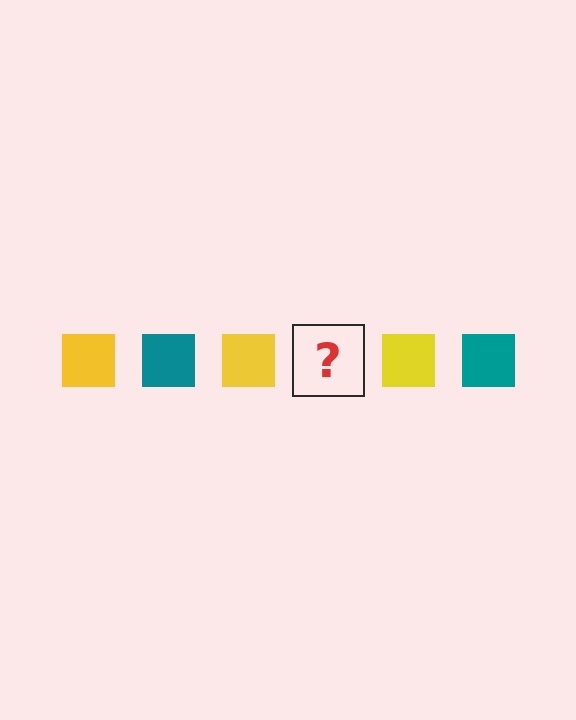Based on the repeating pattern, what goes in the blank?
The blank should be a teal square.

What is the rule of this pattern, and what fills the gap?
The rule is that the pattern cycles through yellow, teal squares. The gap should be filled with a teal square.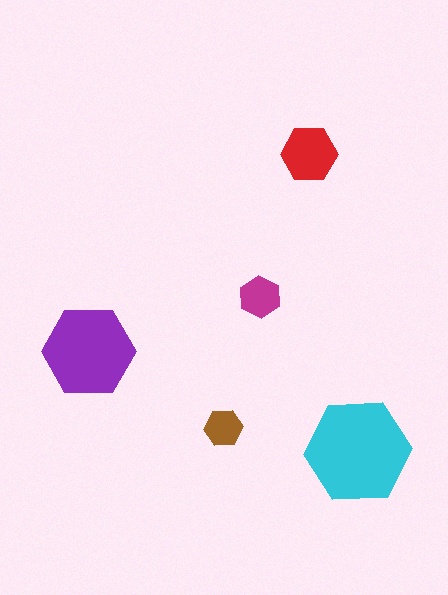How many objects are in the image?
There are 5 objects in the image.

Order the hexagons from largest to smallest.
the cyan one, the purple one, the red one, the magenta one, the brown one.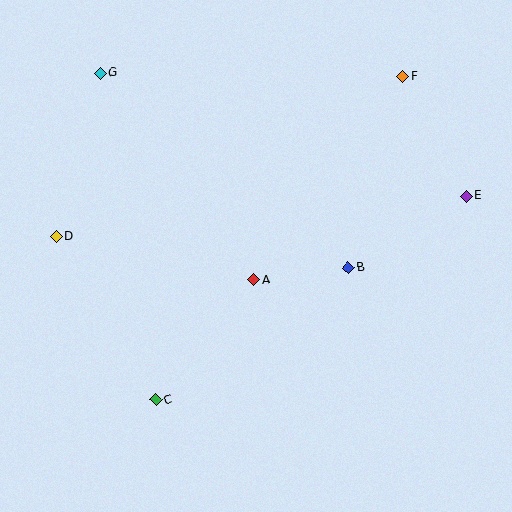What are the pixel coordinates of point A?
Point A is at (253, 280).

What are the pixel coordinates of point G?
Point G is at (100, 73).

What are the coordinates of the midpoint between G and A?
The midpoint between G and A is at (177, 176).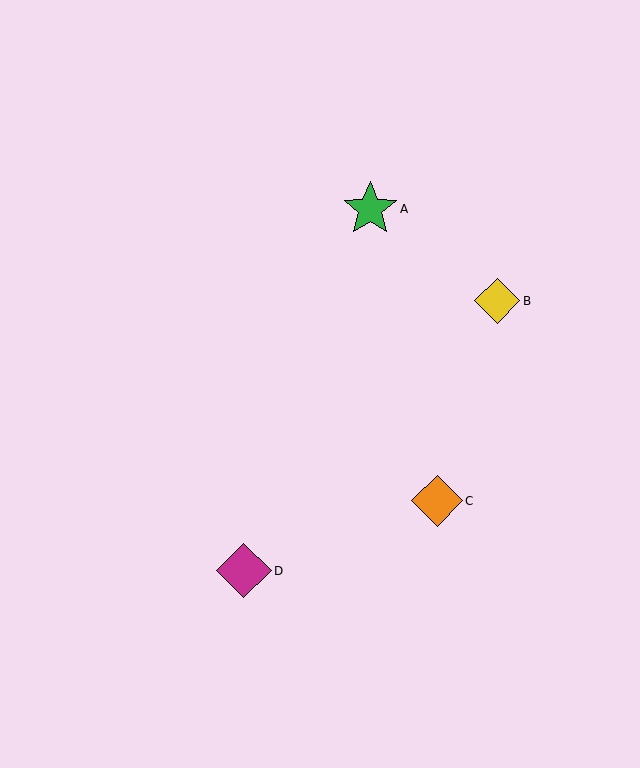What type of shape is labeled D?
Shape D is a magenta diamond.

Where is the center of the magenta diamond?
The center of the magenta diamond is at (244, 571).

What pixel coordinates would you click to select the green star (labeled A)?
Click at (370, 209) to select the green star A.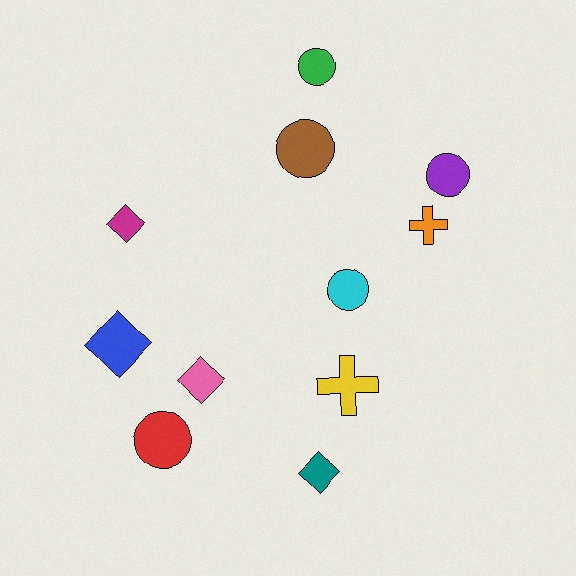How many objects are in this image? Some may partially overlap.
There are 11 objects.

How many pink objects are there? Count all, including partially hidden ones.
There is 1 pink object.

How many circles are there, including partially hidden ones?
There are 5 circles.